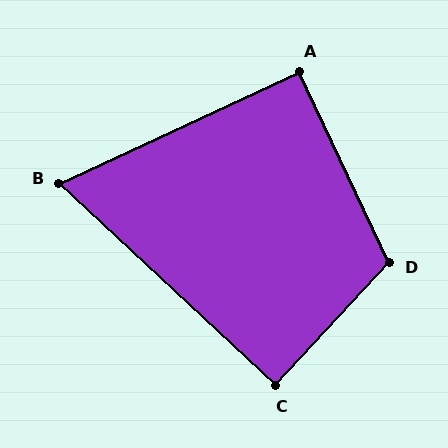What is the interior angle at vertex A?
Approximately 90 degrees (approximately right).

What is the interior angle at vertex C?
Approximately 90 degrees (approximately right).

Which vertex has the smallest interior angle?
B, at approximately 68 degrees.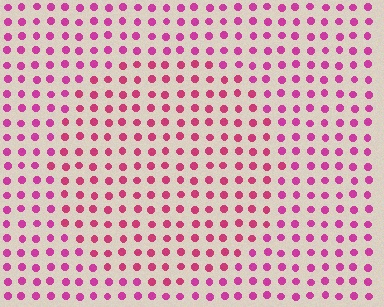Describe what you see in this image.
The image is filled with small magenta elements in a uniform arrangement. A circle-shaped region is visible where the elements are tinted to a slightly different hue, forming a subtle color boundary.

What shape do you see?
I see a circle.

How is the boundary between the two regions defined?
The boundary is defined purely by a slight shift in hue (about 18 degrees). Spacing, size, and orientation are identical on both sides.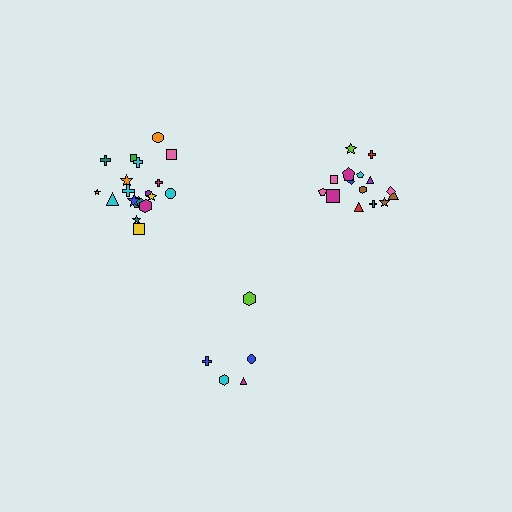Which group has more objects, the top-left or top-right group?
The top-left group.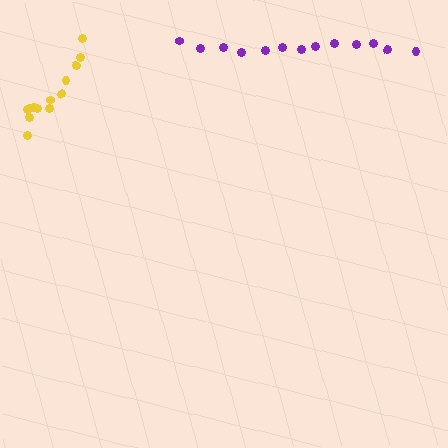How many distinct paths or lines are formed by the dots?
There are 2 distinct paths.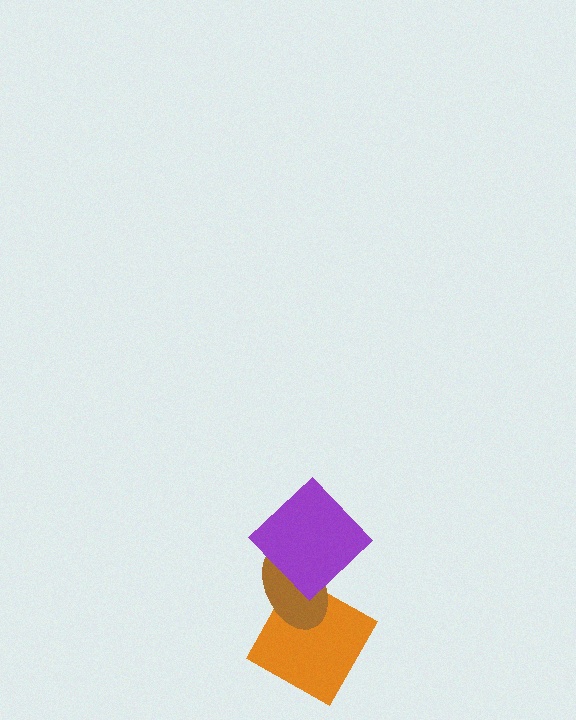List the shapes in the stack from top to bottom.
From top to bottom: the purple diamond, the brown ellipse, the orange square.